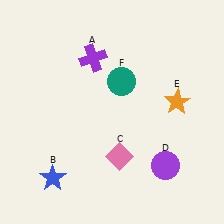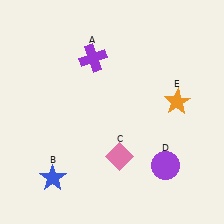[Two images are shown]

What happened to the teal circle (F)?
The teal circle (F) was removed in Image 2. It was in the top-right area of Image 1.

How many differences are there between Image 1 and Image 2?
There is 1 difference between the two images.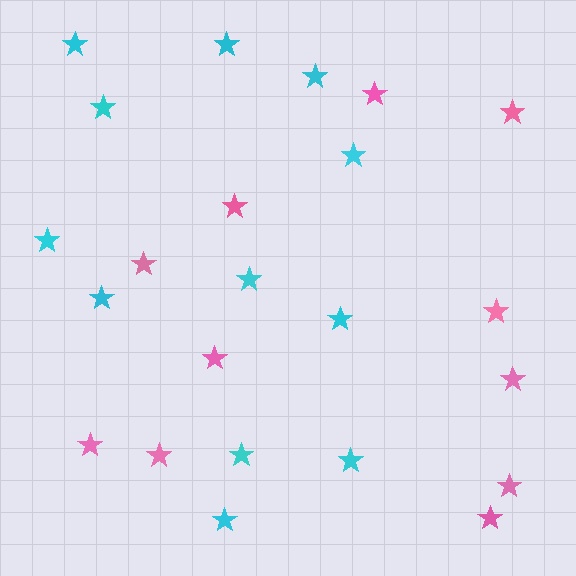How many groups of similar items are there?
There are 2 groups: one group of cyan stars (12) and one group of pink stars (11).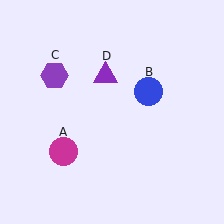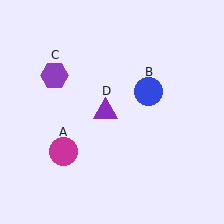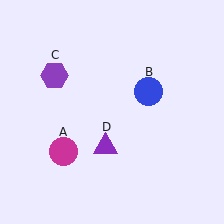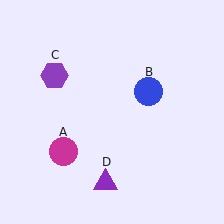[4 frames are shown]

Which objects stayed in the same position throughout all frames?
Magenta circle (object A) and blue circle (object B) and purple hexagon (object C) remained stationary.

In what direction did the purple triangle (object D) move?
The purple triangle (object D) moved down.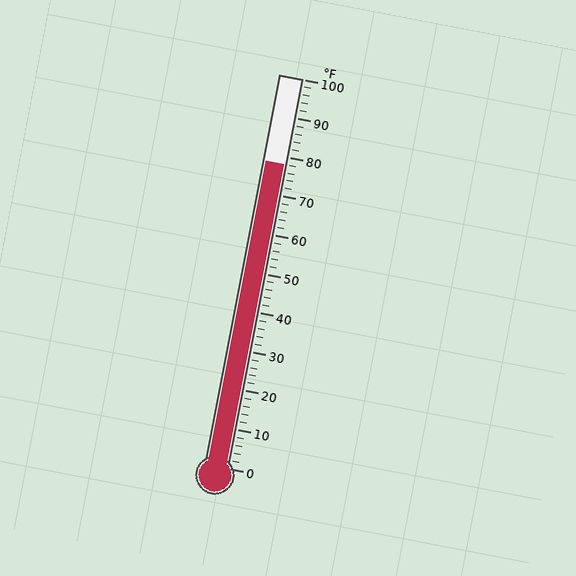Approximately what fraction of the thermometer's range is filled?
The thermometer is filled to approximately 80% of its range.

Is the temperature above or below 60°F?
The temperature is above 60°F.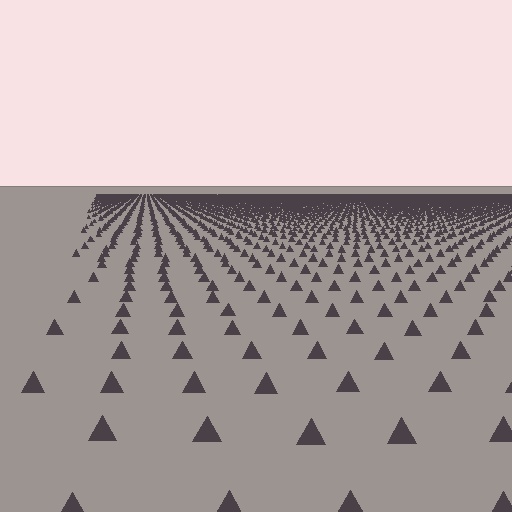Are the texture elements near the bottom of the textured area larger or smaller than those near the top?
Larger. Near the bottom, elements are closer to the viewer and appear at a bigger on-screen size.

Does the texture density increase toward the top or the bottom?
Density increases toward the top.